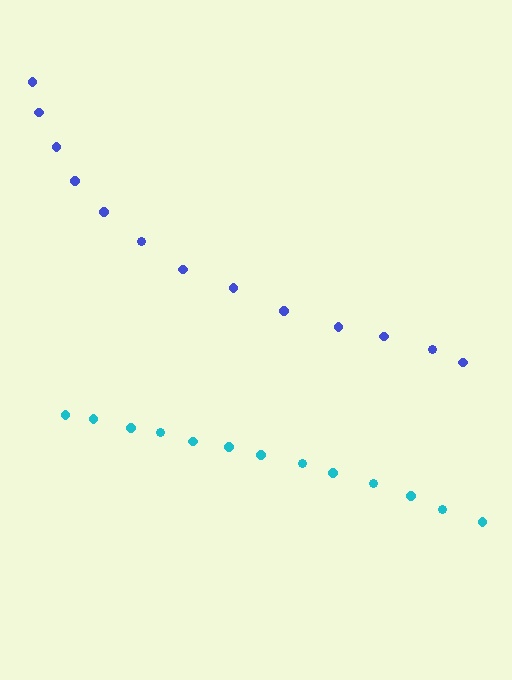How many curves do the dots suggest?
There are 2 distinct paths.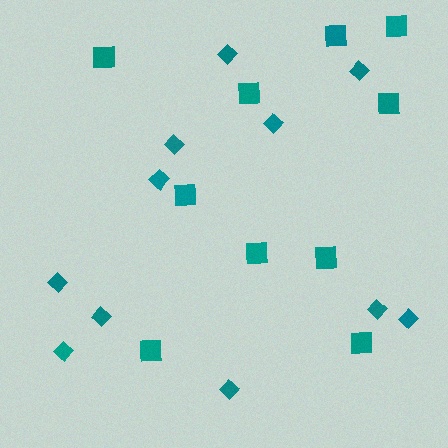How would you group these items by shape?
There are 2 groups: one group of squares (10) and one group of diamonds (11).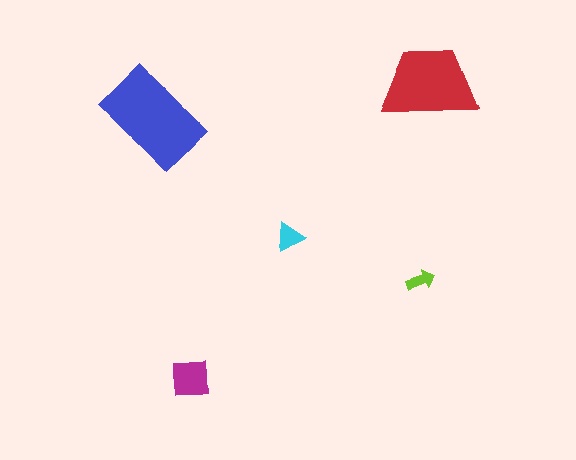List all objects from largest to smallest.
The blue rectangle, the red trapezoid, the magenta square, the cyan triangle, the lime arrow.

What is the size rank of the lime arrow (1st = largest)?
5th.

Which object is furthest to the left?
The blue rectangle is leftmost.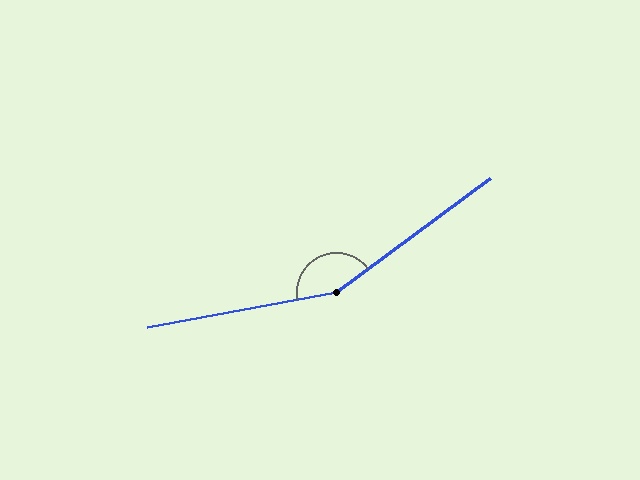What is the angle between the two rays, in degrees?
Approximately 154 degrees.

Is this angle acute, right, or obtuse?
It is obtuse.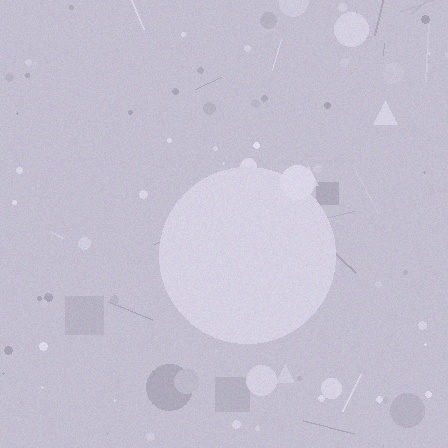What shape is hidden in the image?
A circle is hidden in the image.